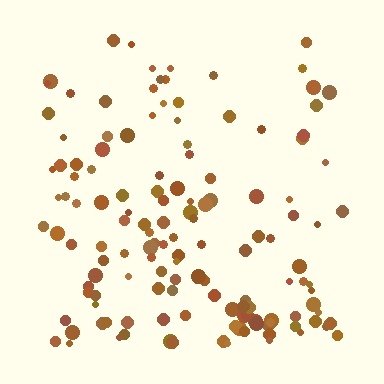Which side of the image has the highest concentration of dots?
The bottom.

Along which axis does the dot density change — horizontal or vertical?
Vertical.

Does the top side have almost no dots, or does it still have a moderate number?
Still a moderate number, just noticeably fewer than the bottom.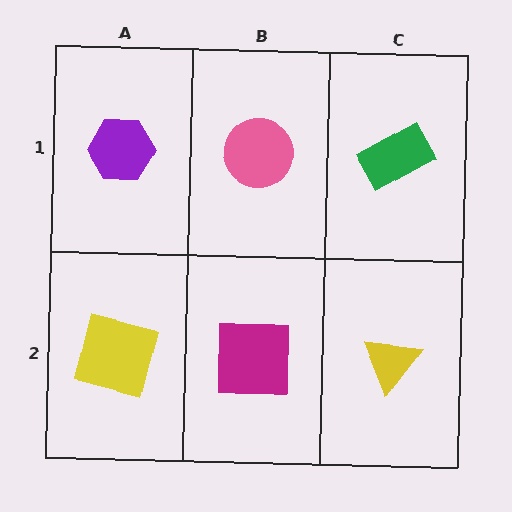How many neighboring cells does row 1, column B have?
3.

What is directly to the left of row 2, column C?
A magenta square.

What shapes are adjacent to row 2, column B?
A pink circle (row 1, column B), a yellow square (row 2, column A), a yellow triangle (row 2, column C).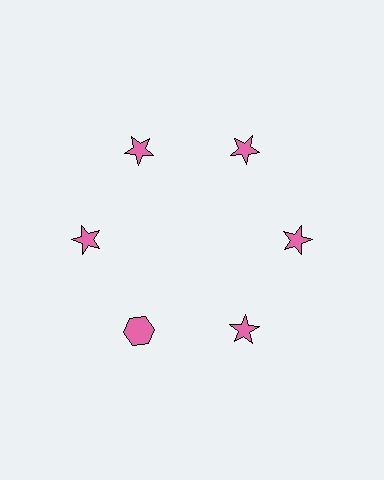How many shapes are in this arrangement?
There are 6 shapes arranged in a ring pattern.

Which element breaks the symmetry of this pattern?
The pink hexagon at roughly the 7 o'clock position breaks the symmetry. All other shapes are pink stars.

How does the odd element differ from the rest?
It has a different shape: hexagon instead of star.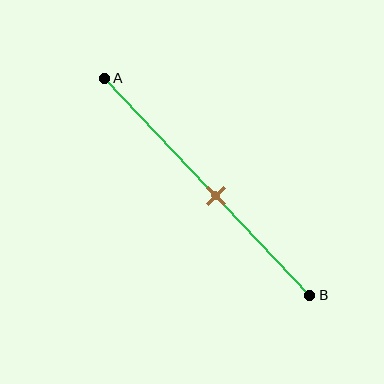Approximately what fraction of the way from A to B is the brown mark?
The brown mark is approximately 55% of the way from A to B.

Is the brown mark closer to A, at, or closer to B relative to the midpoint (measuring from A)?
The brown mark is closer to point B than the midpoint of segment AB.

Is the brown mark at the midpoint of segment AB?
No, the mark is at about 55% from A, not at the 50% midpoint.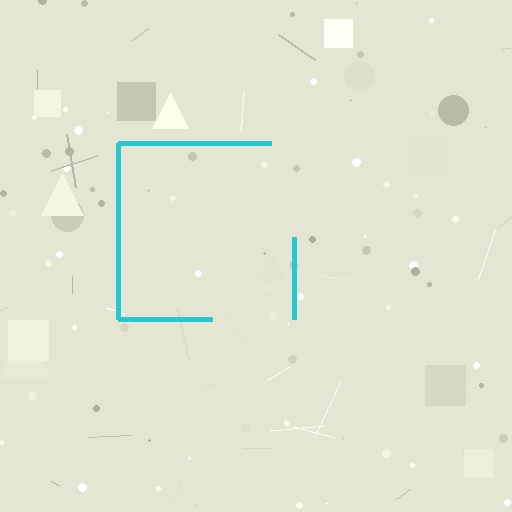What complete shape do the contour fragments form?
The contour fragments form a square.